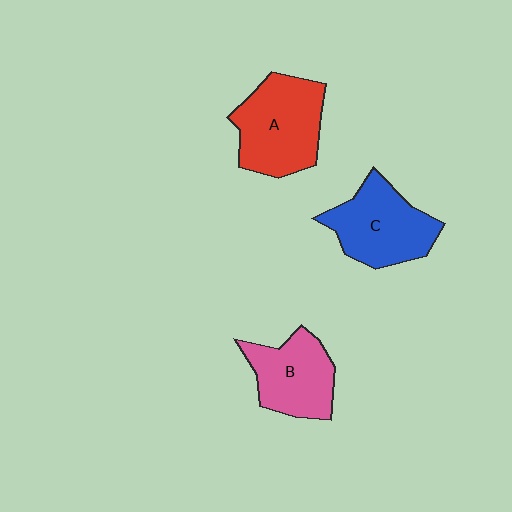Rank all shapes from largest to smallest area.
From largest to smallest: A (red), C (blue), B (pink).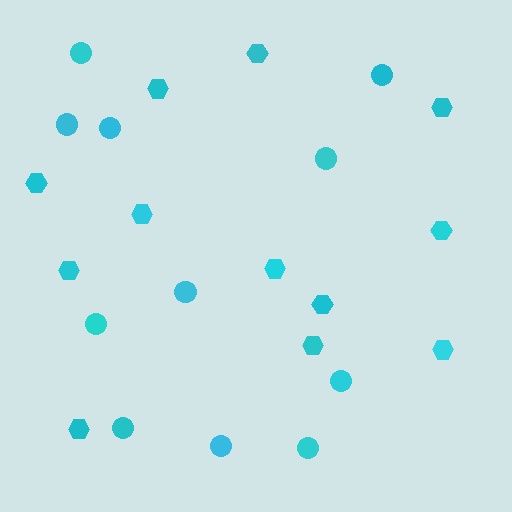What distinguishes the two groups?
There are 2 groups: one group of hexagons (12) and one group of circles (11).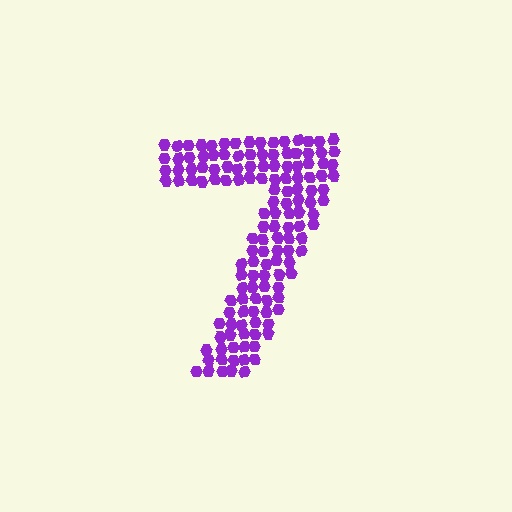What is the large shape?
The large shape is the digit 7.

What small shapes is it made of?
It is made of small hexagons.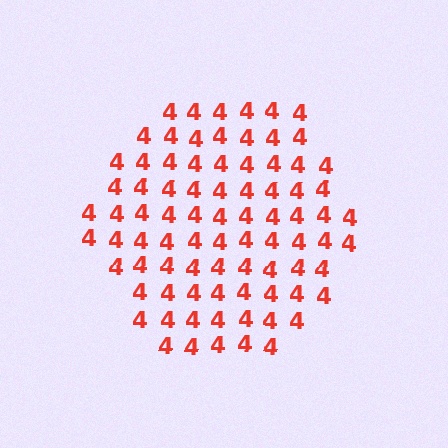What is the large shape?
The large shape is a hexagon.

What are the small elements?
The small elements are digit 4's.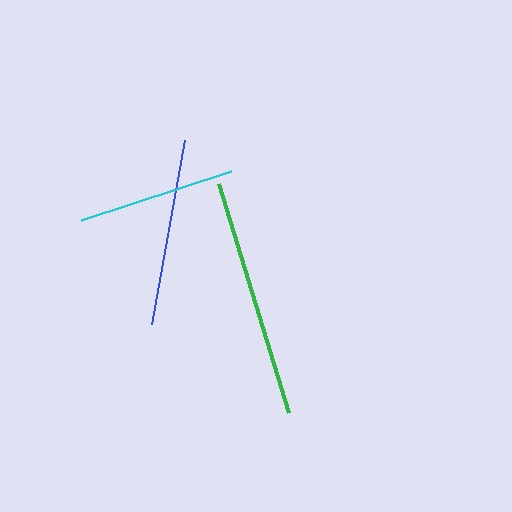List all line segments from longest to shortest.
From longest to shortest: green, blue, cyan.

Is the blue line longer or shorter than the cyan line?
The blue line is longer than the cyan line.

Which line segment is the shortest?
The cyan line is the shortest at approximately 158 pixels.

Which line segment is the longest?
The green line is the longest at approximately 240 pixels.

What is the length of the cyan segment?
The cyan segment is approximately 158 pixels long.